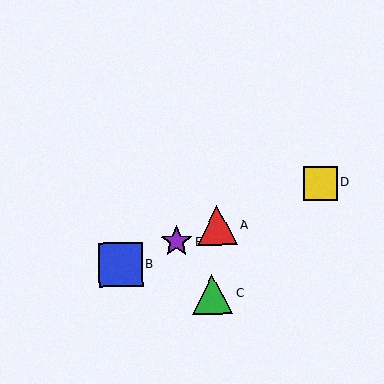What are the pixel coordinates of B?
Object B is at (121, 264).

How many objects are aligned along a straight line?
4 objects (A, B, D, E) are aligned along a straight line.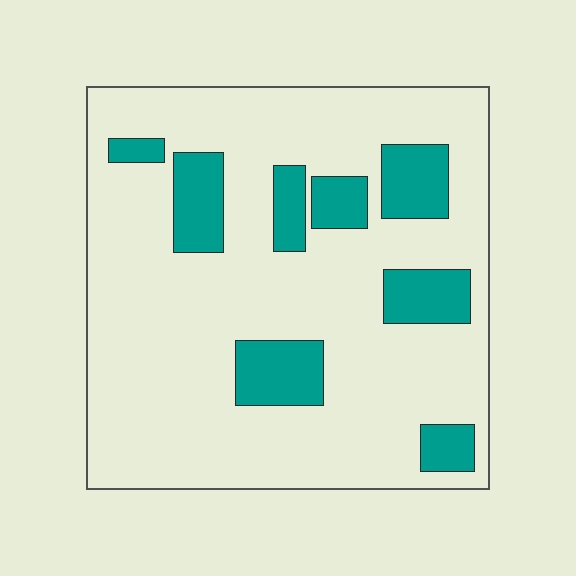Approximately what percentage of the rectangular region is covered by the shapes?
Approximately 20%.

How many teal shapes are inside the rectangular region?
8.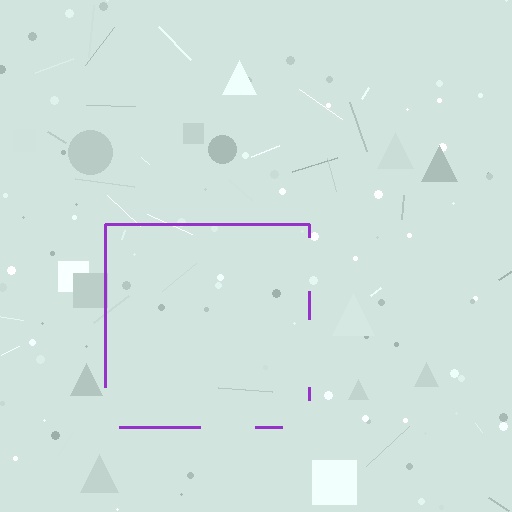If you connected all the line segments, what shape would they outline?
They would outline a square.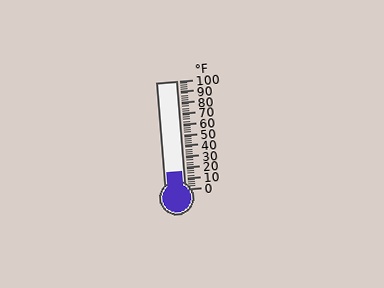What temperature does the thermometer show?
The thermometer shows approximately 16°F.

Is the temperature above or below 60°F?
The temperature is below 60°F.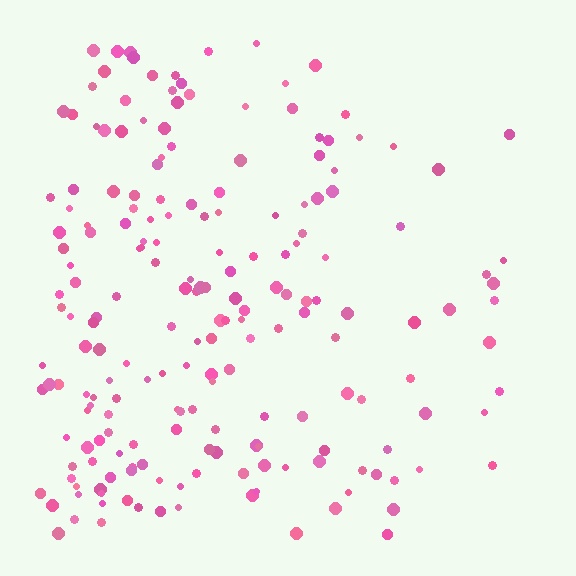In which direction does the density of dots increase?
From right to left, with the left side densest.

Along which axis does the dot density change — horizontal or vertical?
Horizontal.